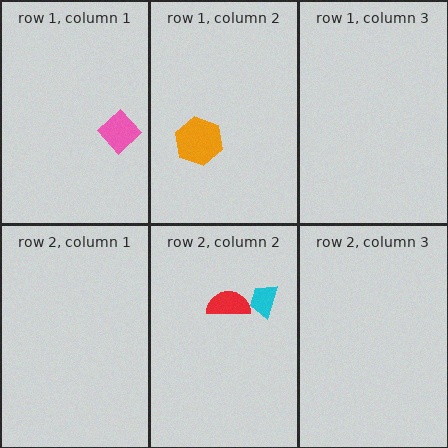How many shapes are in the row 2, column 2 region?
2.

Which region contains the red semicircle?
The row 2, column 2 region.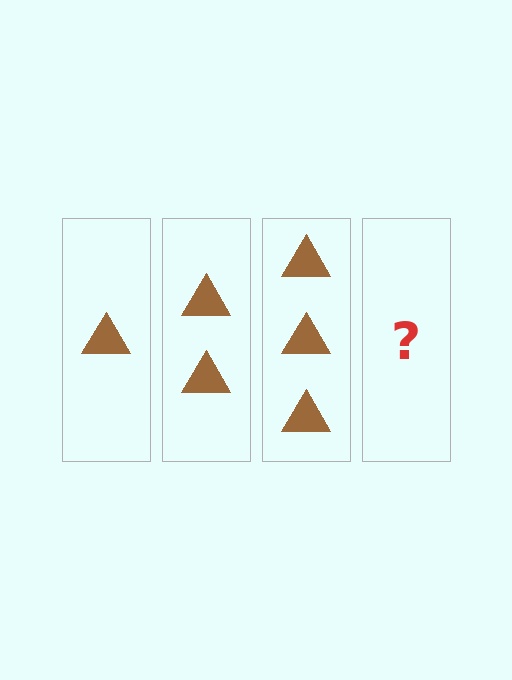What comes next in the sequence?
The next element should be 4 triangles.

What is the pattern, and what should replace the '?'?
The pattern is that each step adds one more triangle. The '?' should be 4 triangles.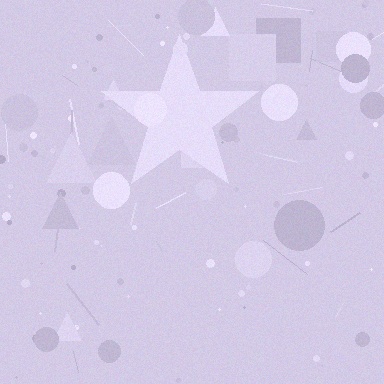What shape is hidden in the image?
A star is hidden in the image.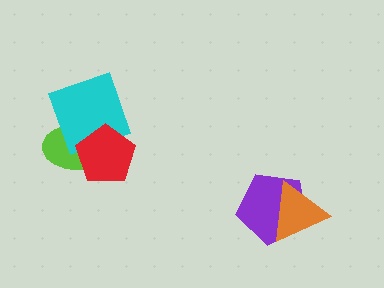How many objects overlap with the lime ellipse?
2 objects overlap with the lime ellipse.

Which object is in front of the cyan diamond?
The red pentagon is in front of the cyan diamond.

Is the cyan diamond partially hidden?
Yes, it is partially covered by another shape.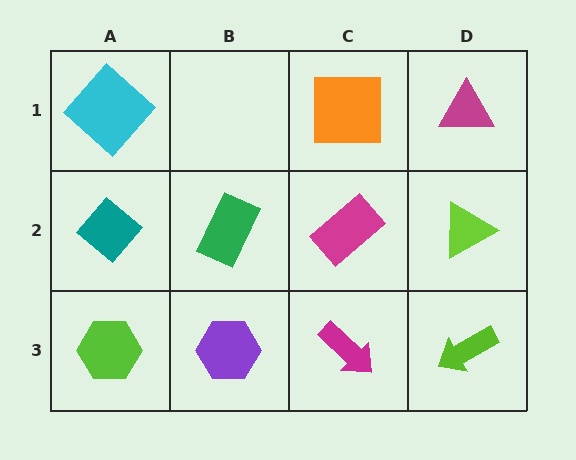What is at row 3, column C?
A magenta arrow.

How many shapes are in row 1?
3 shapes.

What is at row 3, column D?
A lime arrow.